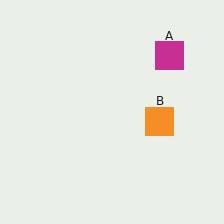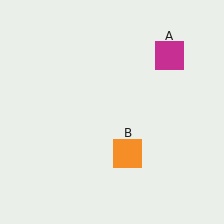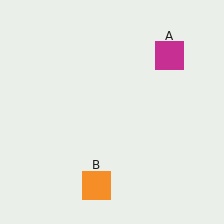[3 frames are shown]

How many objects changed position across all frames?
1 object changed position: orange square (object B).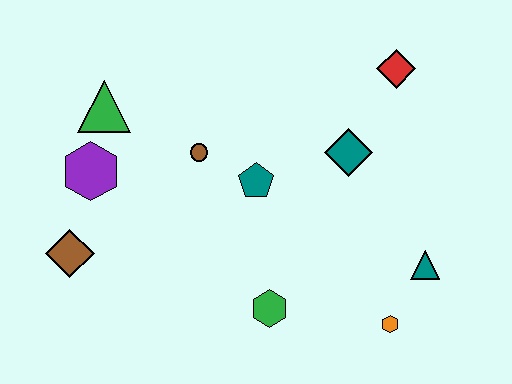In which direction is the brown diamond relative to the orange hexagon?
The brown diamond is to the left of the orange hexagon.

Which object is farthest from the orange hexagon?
The green triangle is farthest from the orange hexagon.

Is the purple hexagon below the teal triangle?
No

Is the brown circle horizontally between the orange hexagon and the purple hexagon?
Yes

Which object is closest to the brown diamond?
The purple hexagon is closest to the brown diamond.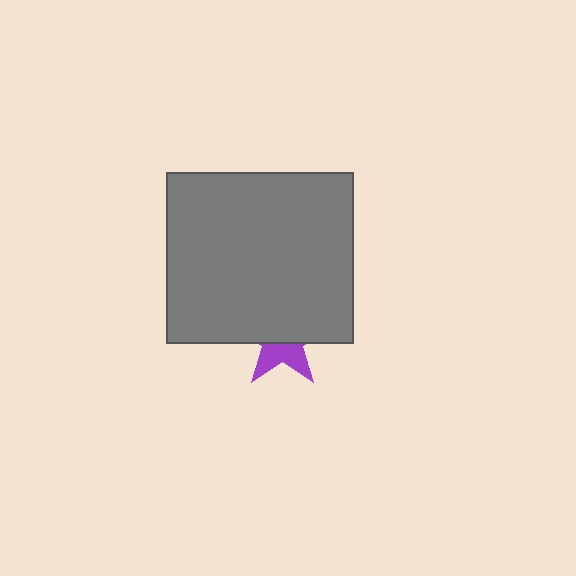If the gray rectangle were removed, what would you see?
You would see the complete purple star.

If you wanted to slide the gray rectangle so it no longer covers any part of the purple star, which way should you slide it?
Slide it up — that is the most direct way to separate the two shapes.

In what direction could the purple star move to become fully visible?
The purple star could move down. That would shift it out from behind the gray rectangle entirely.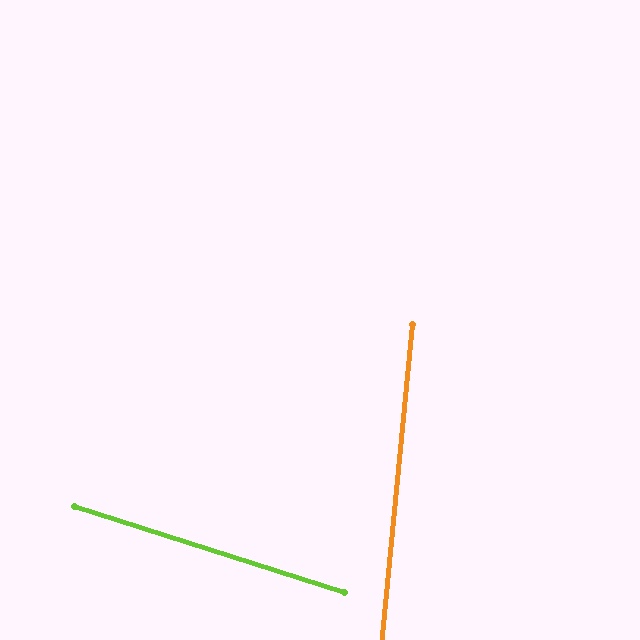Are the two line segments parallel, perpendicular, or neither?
Neither parallel nor perpendicular — they differ by about 78°.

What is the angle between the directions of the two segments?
Approximately 78 degrees.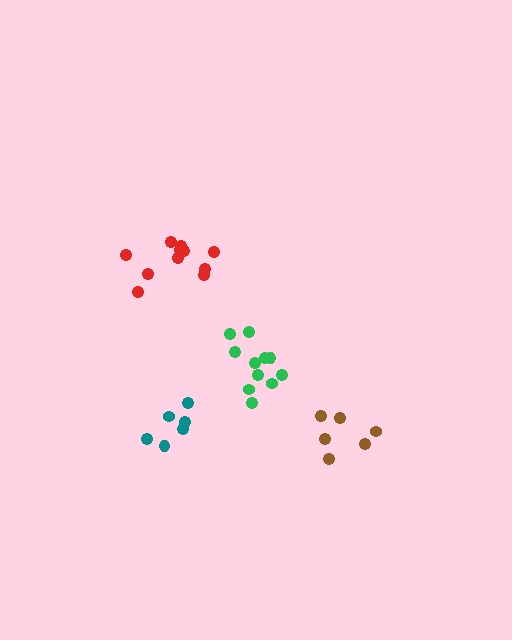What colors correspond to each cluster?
The clusters are colored: red, green, brown, teal.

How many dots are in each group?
Group 1: 11 dots, Group 2: 11 dots, Group 3: 6 dots, Group 4: 6 dots (34 total).